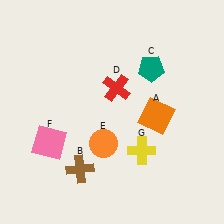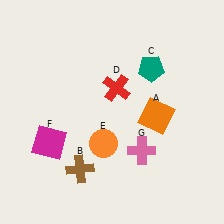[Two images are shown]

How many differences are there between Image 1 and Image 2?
There are 2 differences between the two images.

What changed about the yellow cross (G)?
In Image 1, G is yellow. In Image 2, it changed to pink.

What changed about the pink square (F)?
In Image 1, F is pink. In Image 2, it changed to magenta.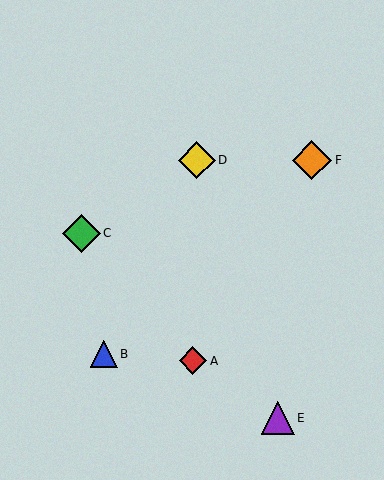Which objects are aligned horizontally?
Objects D, F are aligned horizontally.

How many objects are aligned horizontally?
2 objects (D, F) are aligned horizontally.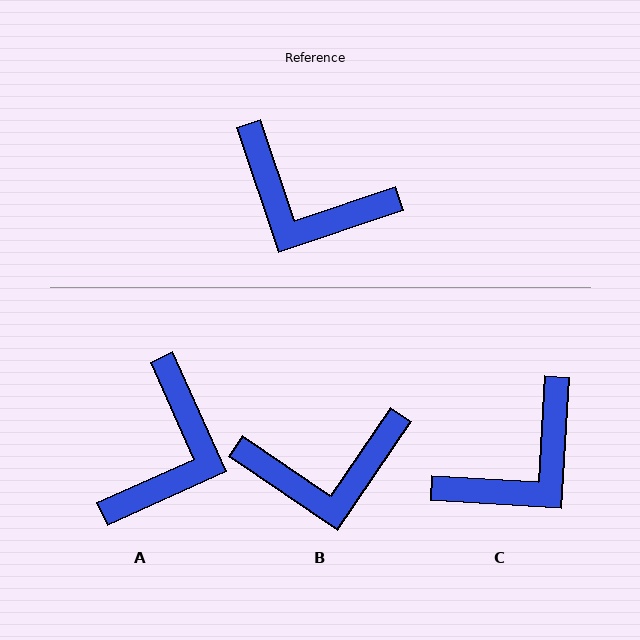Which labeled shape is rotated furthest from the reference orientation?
A, about 96 degrees away.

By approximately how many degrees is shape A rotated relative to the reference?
Approximately 96 degrees counter-clockwise.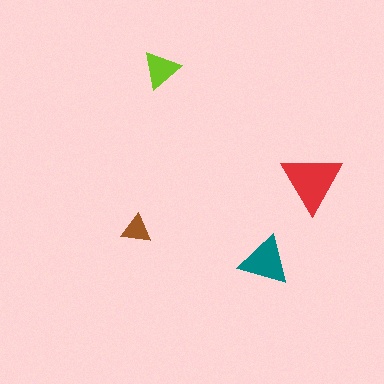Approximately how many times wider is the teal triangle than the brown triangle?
About 1.5 times wider.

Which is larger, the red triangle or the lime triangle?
The red one.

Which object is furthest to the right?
The red triangle is rightmost.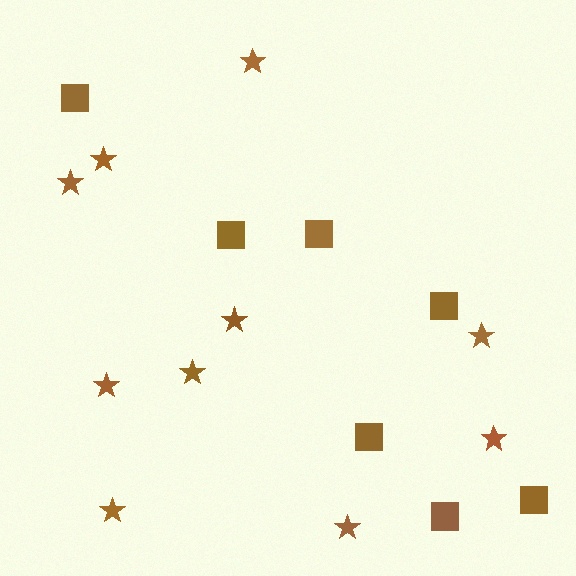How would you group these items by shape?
There are 2 groups: one group of squares (7) and one group of stars (10).